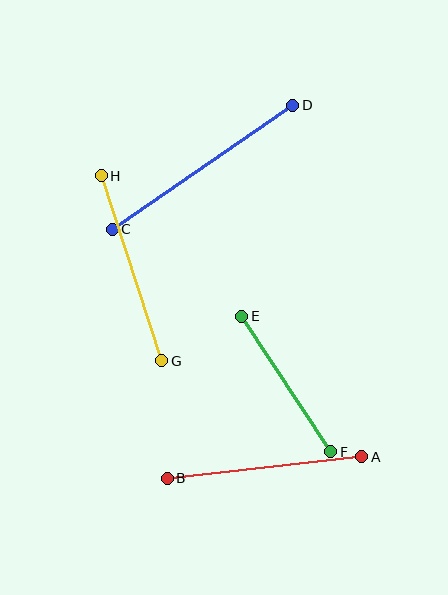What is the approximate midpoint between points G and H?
The midpoint is at approximately (131, 268) pixels.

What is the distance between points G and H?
The distance is approximately 195 pixels.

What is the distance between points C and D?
The distance is approximately 219 pixels.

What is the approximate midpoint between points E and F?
The midpoint is at approximately (286, 384) pixels.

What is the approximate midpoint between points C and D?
The midpoint is at approximately (202, 167) pixels.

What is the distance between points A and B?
The distance is approximately 196 pixels.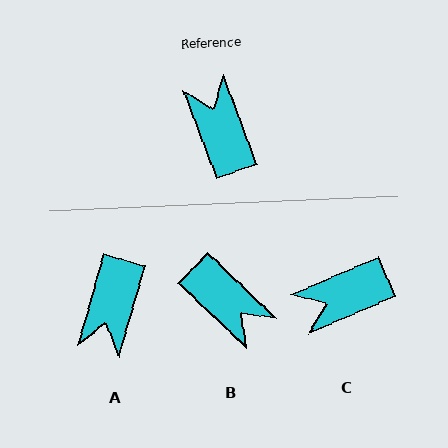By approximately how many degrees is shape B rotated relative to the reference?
Approximately 154 degrees clockwise.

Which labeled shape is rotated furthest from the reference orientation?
B, about 154 degrees away.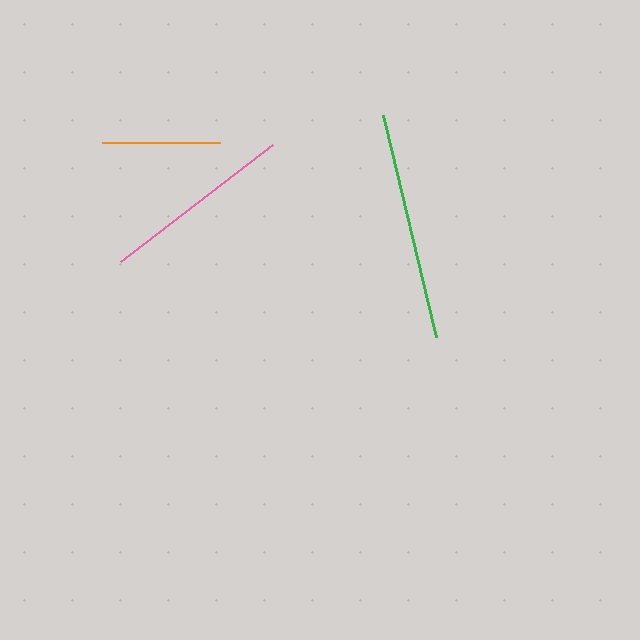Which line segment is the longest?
The green line is the longest at approximately 229 pixels.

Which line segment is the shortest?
The orange line is the shortest at approximately 118 pixels.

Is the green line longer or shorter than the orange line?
The green line is longer than the orange line.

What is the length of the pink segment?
The pink segment is approximately 192 pixels long.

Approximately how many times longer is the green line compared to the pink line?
The green line is approximately 1.2 times the length of the pink line.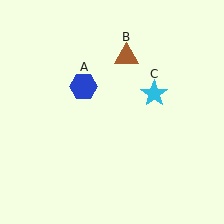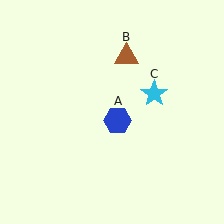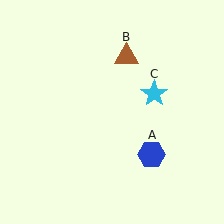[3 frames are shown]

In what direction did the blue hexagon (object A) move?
The blue hexagon (object A) moved down and to the right.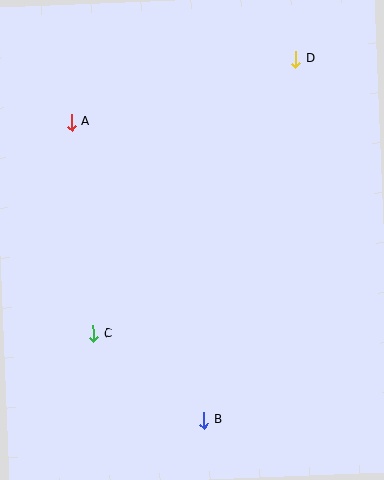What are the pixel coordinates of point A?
Point A is at (71, 122).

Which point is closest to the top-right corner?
Point D is closest to the top-right corner.